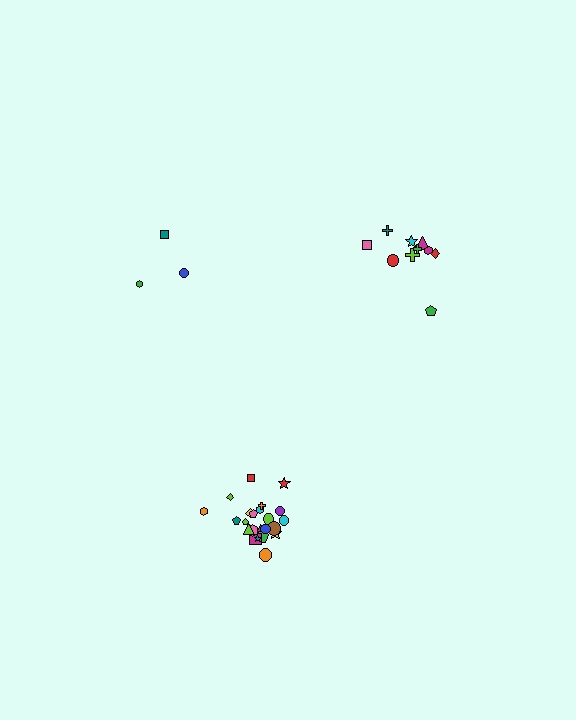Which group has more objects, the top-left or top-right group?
The top-right group.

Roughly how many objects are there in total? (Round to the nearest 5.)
Roughly 40 objects in total.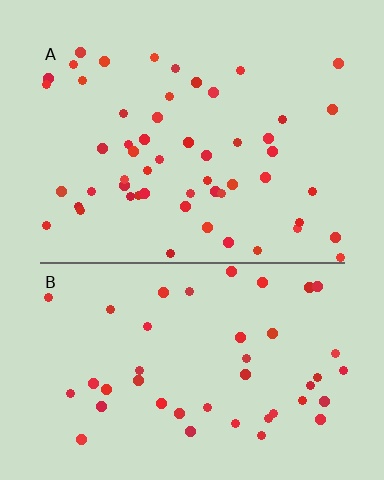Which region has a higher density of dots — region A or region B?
A (the top).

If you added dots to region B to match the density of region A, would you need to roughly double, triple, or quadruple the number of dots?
Approximately double.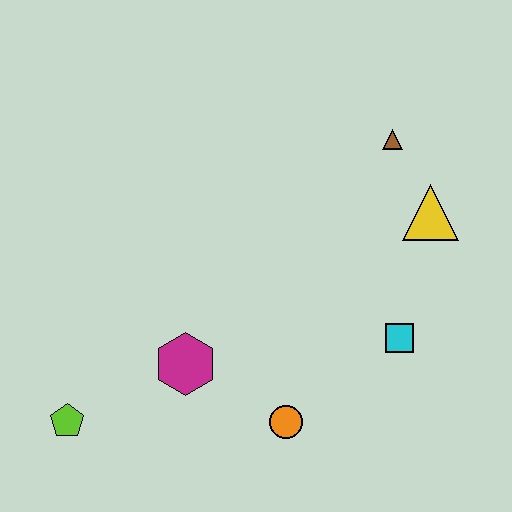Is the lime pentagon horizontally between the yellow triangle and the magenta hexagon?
No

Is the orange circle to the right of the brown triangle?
No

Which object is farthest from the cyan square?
The lime pentagon is farthest from the cyan square.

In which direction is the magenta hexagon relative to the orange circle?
The magenta hexagon is to the left of the orange circle.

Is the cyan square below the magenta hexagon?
No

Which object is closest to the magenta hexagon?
The orange circle is closest to the magenta hexagon.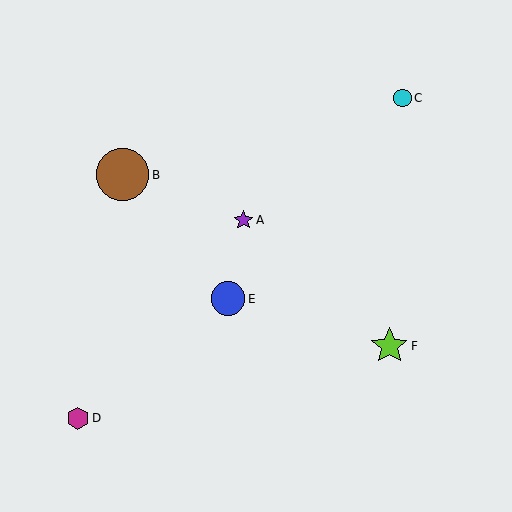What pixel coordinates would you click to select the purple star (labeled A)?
Click at (243, 220) to select the purple star A.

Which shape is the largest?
The brown circle (labeled B) is the largest.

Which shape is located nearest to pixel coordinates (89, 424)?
The magenta hexagon (labeled D) at (78, 418) is nearest to that location.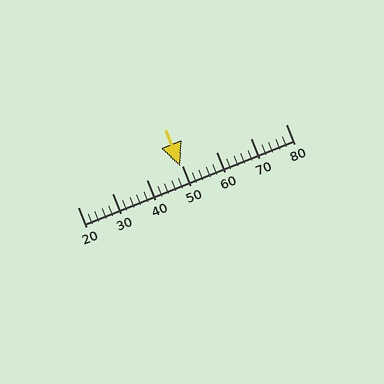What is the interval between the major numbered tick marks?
The major tick marks are spaced 10 units apart.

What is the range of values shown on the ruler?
The ruler shows values from 20 to 80.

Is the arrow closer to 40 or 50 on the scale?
The arrow is closer to 50.